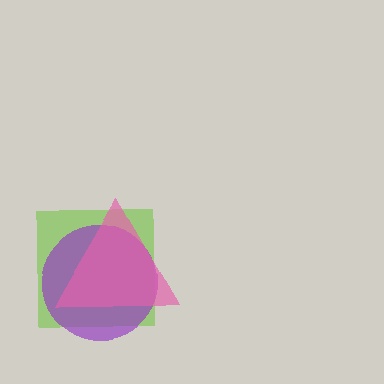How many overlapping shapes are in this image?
There are 3 overlapping shapes in the image.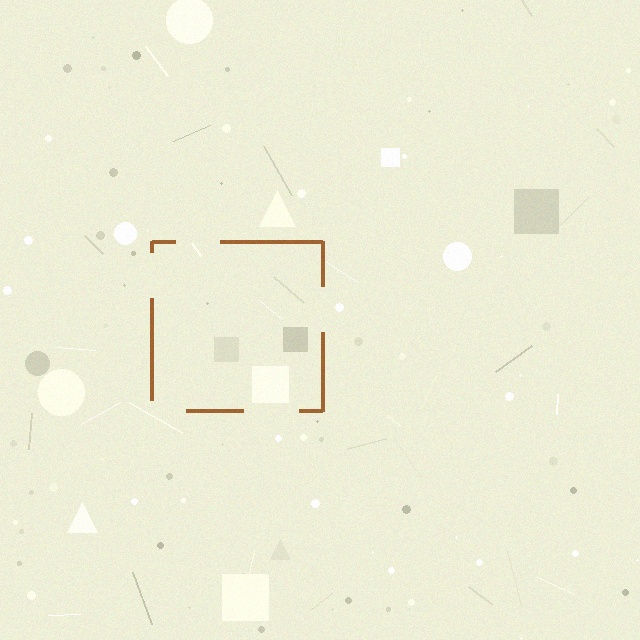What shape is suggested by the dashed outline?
The dashed outline suggests a square.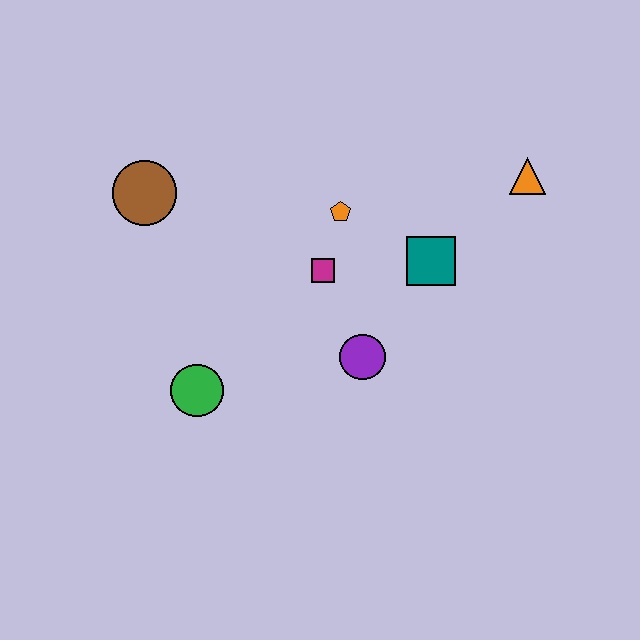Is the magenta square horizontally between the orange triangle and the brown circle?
Yes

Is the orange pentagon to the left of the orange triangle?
Yes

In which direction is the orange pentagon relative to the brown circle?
The orange pentagon is to the right of the brown circle.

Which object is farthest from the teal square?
The brown circle is farthest from the teal square.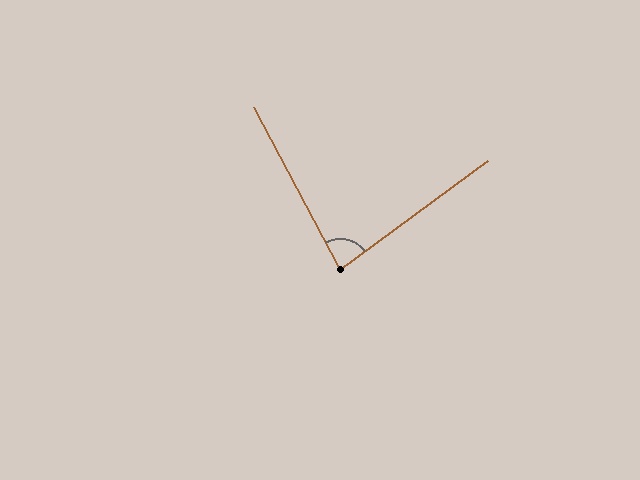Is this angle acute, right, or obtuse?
It is acute.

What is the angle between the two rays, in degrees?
Approximately 82 degrees.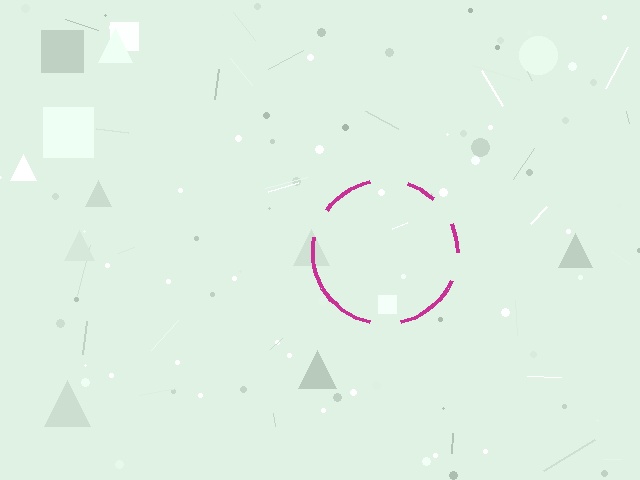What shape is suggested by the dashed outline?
The dashed outline suggests a circle.